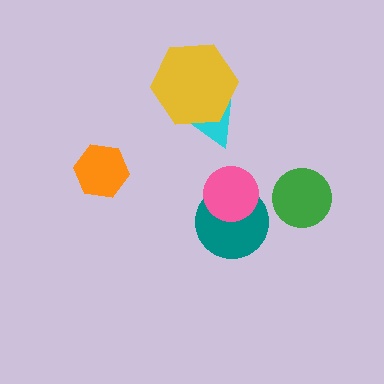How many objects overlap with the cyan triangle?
1 object overlaps with the cyan triangle.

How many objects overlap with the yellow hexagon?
1 object overlaps with the yellow hexagon.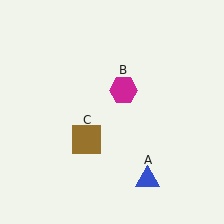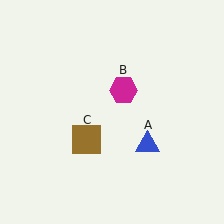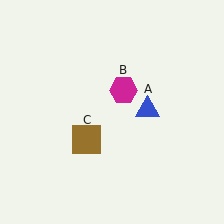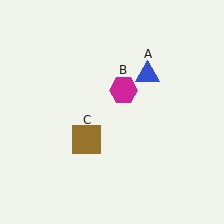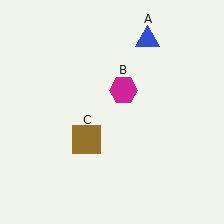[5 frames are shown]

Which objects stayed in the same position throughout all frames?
Magenta hexagon (object B) and brown square (object C) remained stationary.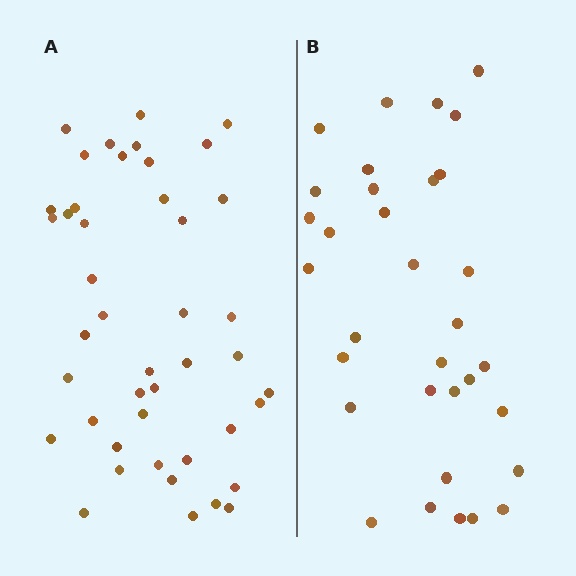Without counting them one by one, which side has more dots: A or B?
Region A (the left region) has more dots.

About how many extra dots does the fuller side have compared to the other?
Region A has roughly 12 or so more dots than region B.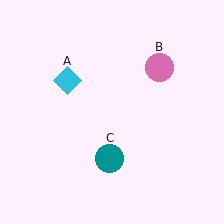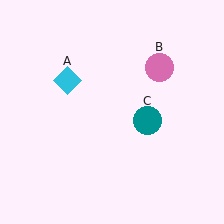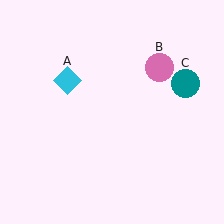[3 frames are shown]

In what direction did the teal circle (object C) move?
The teal circle (object C) moved up and to the right.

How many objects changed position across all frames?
1 object changed position: teal circle (object C).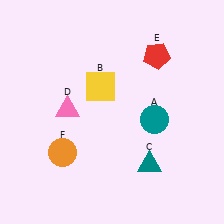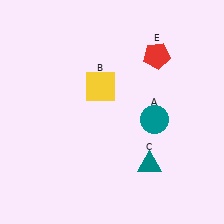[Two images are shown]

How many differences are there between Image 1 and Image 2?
There are 2 differences between the two images.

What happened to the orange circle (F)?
The orange circle (F) was removed in Image 2. It was in the bottom-left area of Image 1.